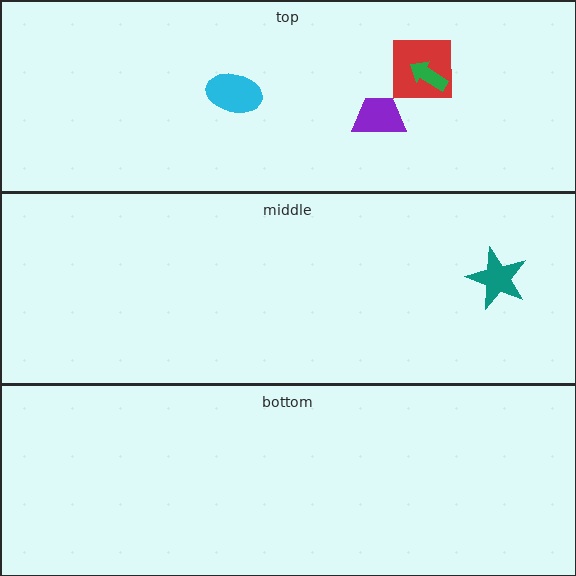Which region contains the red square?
The top region.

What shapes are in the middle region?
The teal star.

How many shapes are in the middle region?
1.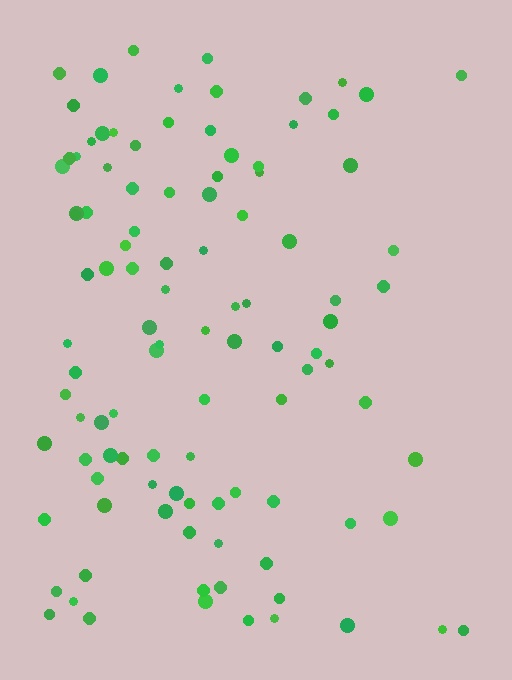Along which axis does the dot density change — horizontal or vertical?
Horizontal.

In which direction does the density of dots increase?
From right to left, with the left side densest.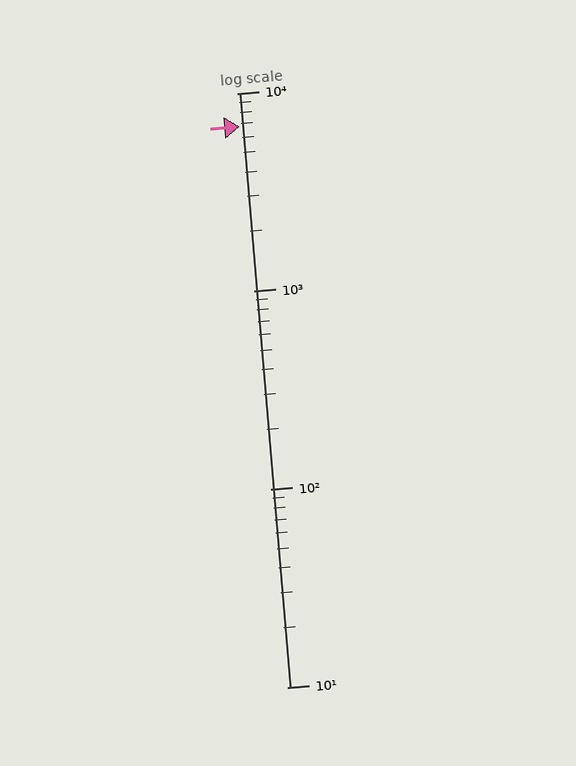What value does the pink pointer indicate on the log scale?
The pointer indicates approximately 6800.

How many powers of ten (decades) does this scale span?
The scale spans 3 decades, from 10 to 10000.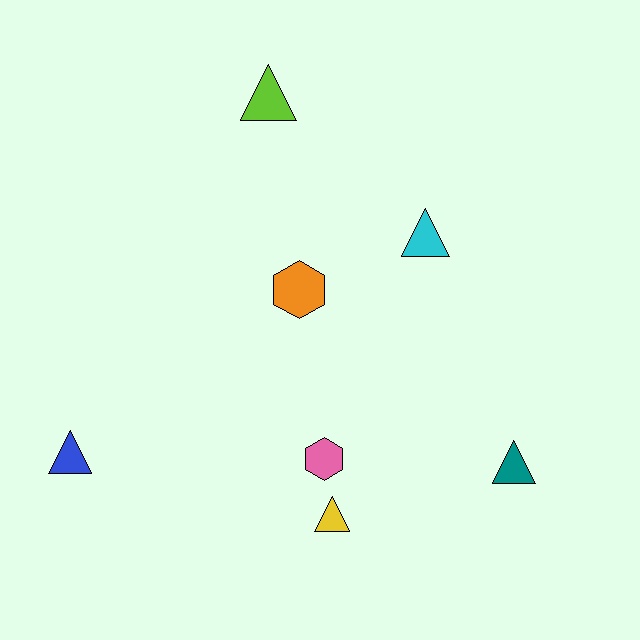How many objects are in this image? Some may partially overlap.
There are 7 objects.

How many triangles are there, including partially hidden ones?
There are 5 triangles.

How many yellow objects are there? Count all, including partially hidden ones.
There is 1 yellow object.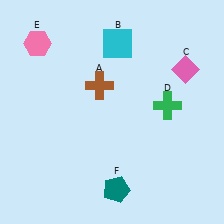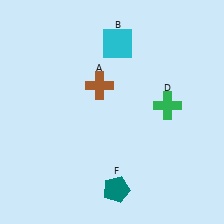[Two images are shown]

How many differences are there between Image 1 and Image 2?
There are 2 differences between the two images.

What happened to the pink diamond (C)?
The pink diamond (C) was removed in Image 2. It was in the top-right area of Image 1.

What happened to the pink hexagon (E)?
The pink hexagon (E) was removed in Image 2. It was in the top-left area of Image 1.